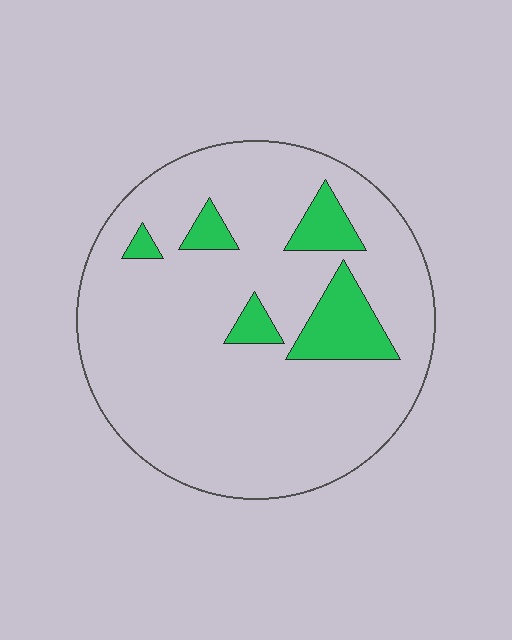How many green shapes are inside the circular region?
5.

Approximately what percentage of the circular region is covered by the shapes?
Approximately 15%.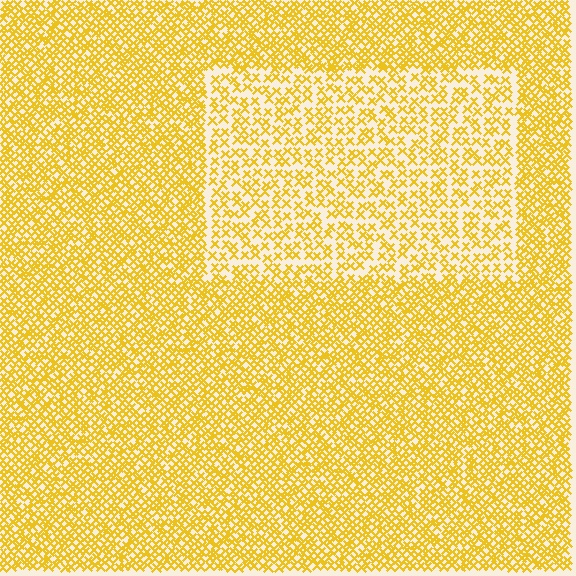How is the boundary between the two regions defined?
The boundary is defined by a change in element density (approximately 1.9x ratio). All elements are the same color, size, and shape.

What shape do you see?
I see a rectangle.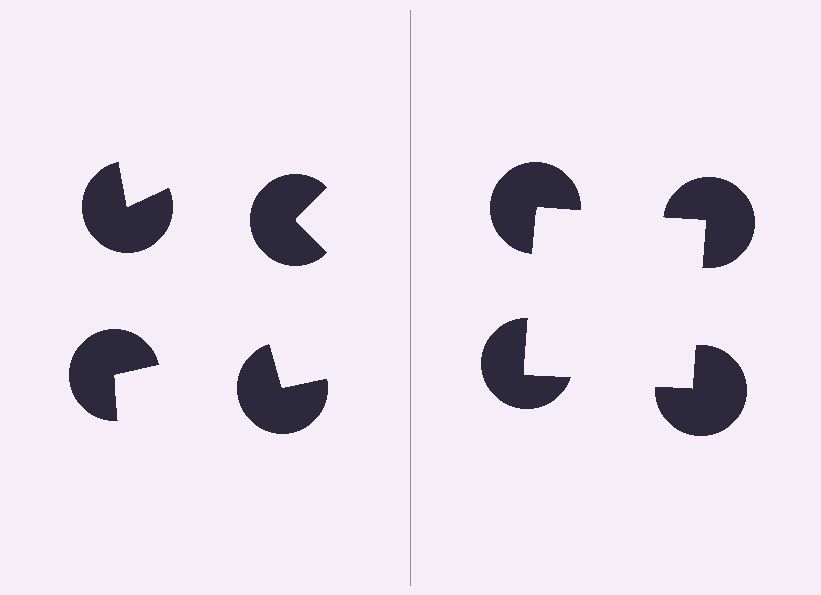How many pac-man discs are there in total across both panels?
8 — 4 on each side.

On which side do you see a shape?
An illusory square appears on the right side. On the left side the wedge cuts are rotated, so no coherent shape forms.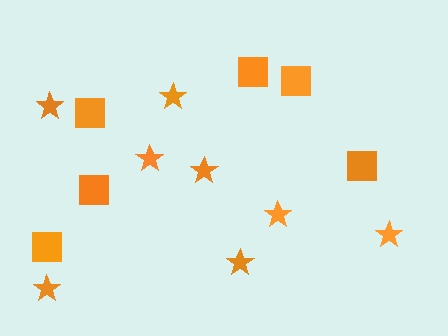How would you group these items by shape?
There are 2 groups: one group of squares (6) and one group of stars (8).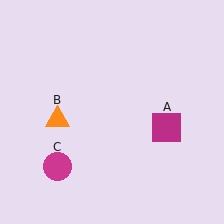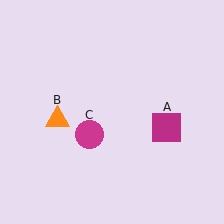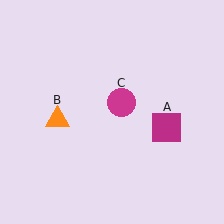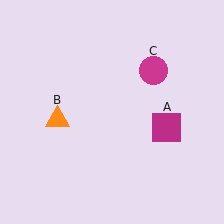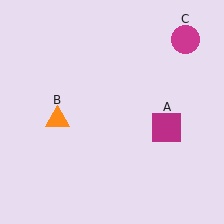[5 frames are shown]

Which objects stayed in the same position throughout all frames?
Magenta square (object A) and orange triangle (object B) remained stationary.